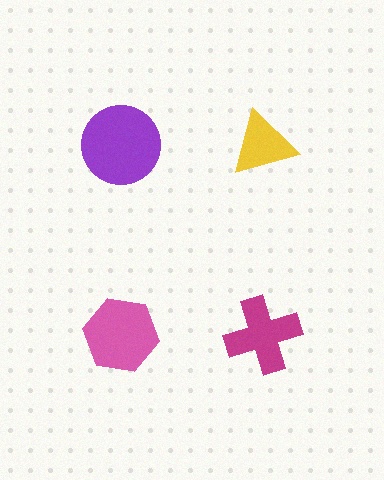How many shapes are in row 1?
2 shapes.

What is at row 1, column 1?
A purple circle.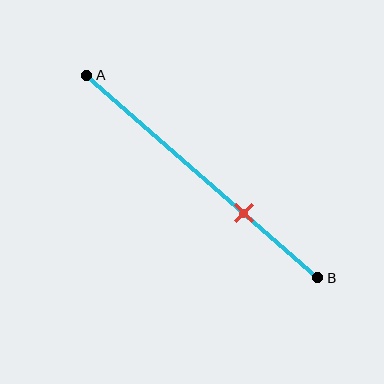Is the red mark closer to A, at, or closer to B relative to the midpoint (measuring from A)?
The red mark is closer to point B than the midpoint of segment AB.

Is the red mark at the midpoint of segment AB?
No, the mark is at about 70% from A, not at the 50% midpoint.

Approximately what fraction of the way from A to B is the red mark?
The red mark is approximately 70% of the way from A to B.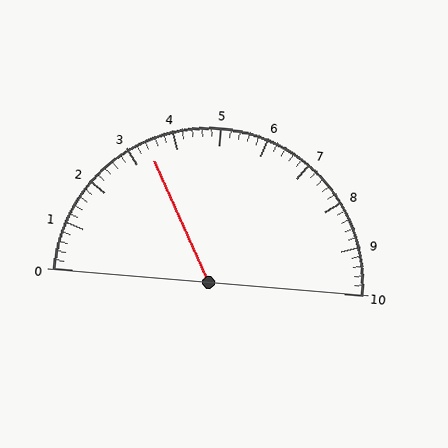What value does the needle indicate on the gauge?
The needle indicates approximately 3.4.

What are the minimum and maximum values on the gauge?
The gauge ranges from 0 to 10.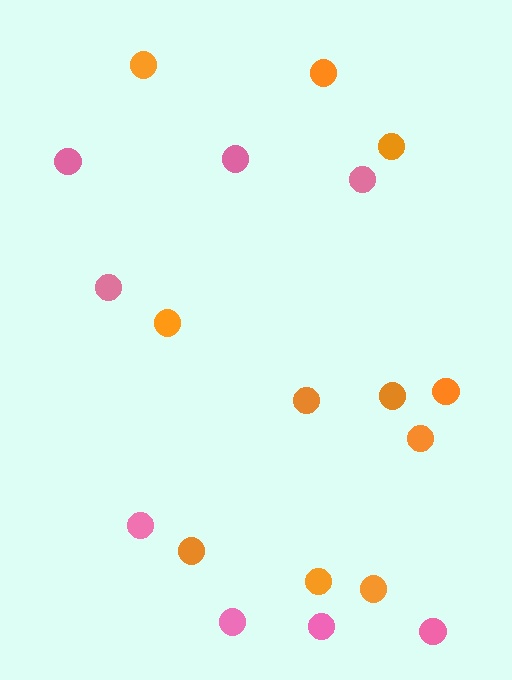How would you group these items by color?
There are 2 groups: one group of pink circles (8) and one group of orange circles (11).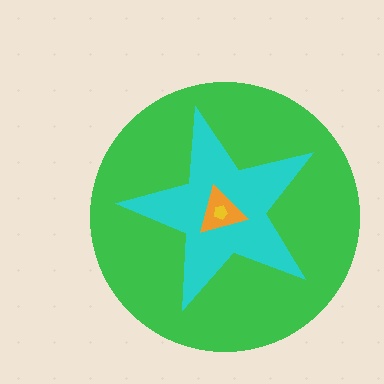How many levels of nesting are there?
4.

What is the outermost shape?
The green circle.